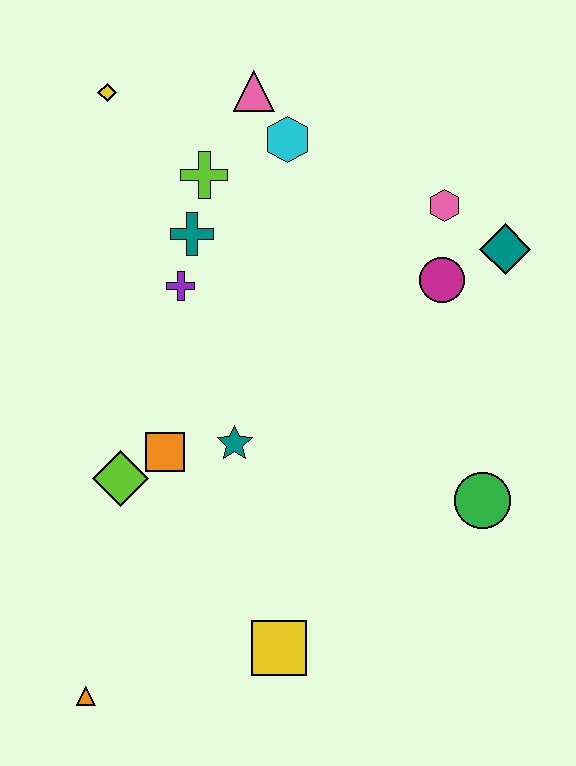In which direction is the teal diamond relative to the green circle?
The teal diamond is above the green circle.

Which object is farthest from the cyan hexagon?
The orange triangle is farthest from the cyan hexagon.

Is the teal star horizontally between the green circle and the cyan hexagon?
No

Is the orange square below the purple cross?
Yes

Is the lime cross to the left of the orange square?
No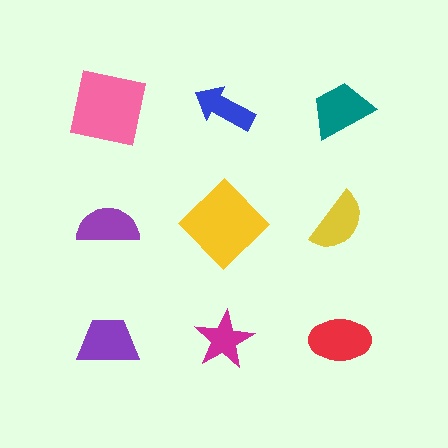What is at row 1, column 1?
A pink square.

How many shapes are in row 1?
3 shapes.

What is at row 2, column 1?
A purple semicircle.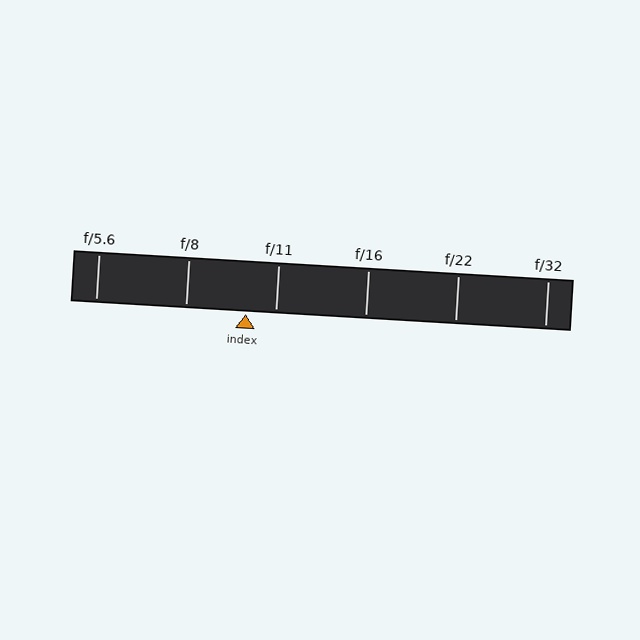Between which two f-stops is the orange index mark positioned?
The index mark is between f/8 and f/11.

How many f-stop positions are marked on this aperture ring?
There are 6 f-stop positions marked.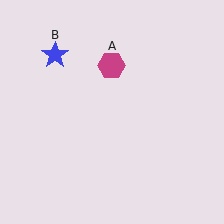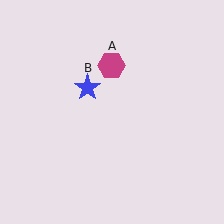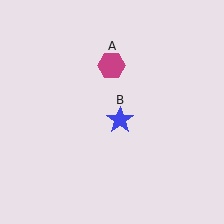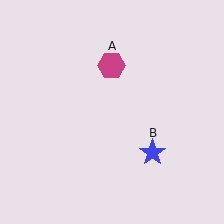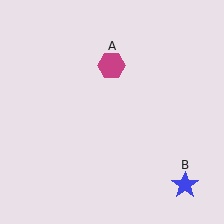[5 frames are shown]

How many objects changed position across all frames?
1 object changed position: blue star (object B).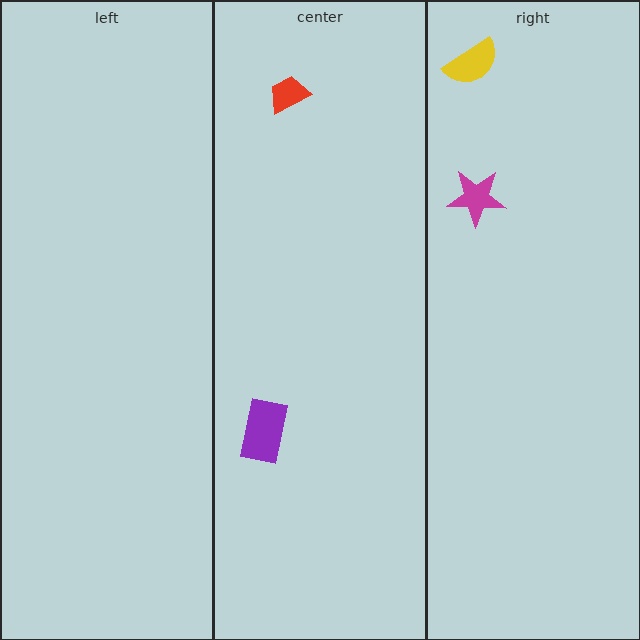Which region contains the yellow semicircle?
The right region.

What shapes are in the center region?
The red trapezoid, the purple rectangle.